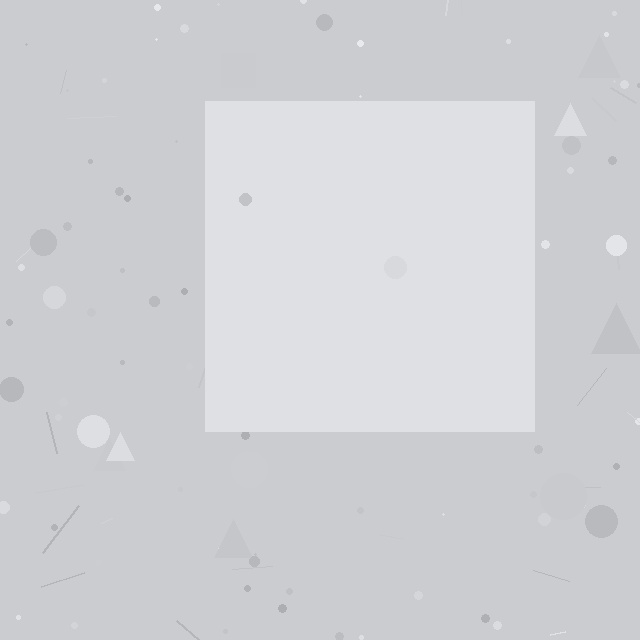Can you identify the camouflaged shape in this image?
The camouflaged shape is a square.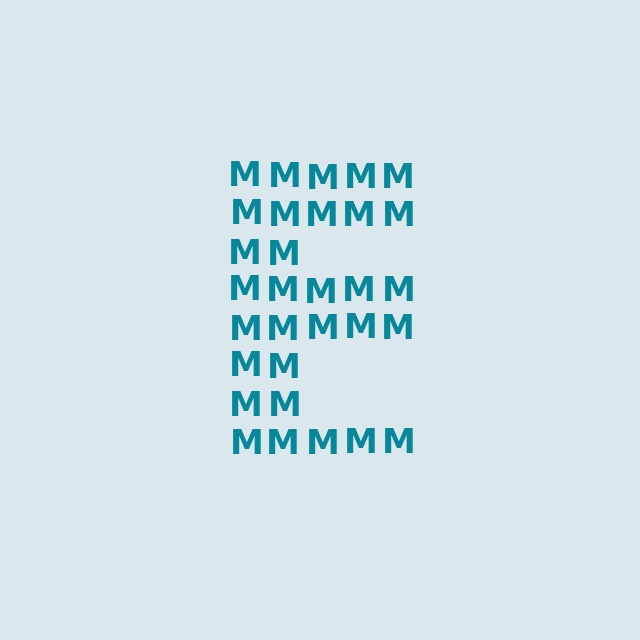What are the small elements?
The small elements are letter M's.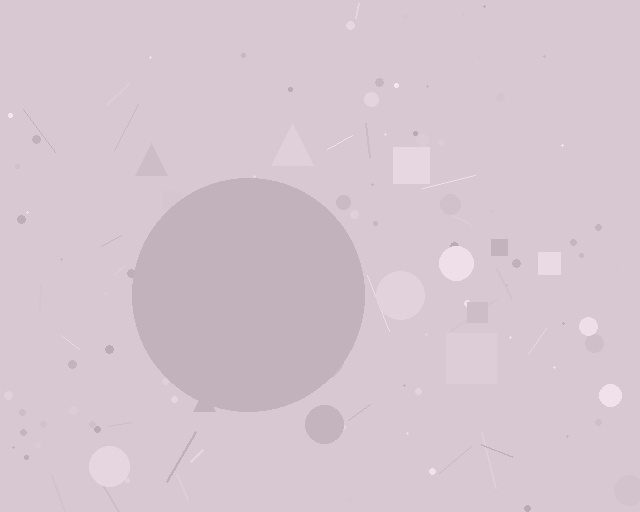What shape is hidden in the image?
A circle is hidden in the image.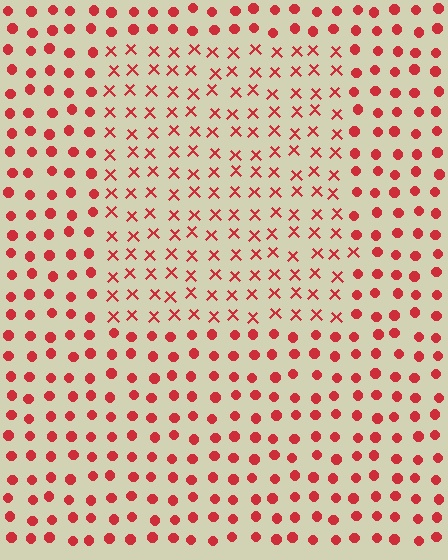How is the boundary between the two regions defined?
The boundary is defined by a change in element shape: X marks inside vs. circles outside. All elements share the same color and spacing.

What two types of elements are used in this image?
The image uses X marks inside the rectangle region and circles outside it.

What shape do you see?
I see a rectangle.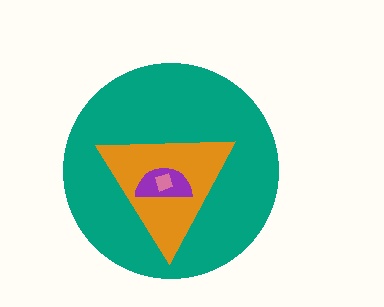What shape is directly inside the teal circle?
The orange triangle.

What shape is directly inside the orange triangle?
The purple semicircle.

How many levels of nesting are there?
4.